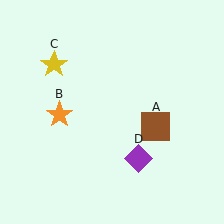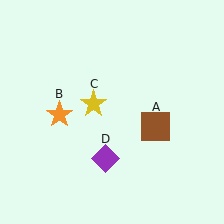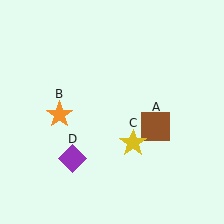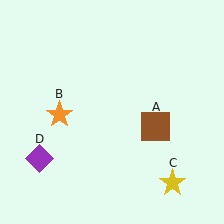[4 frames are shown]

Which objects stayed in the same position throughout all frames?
Brown square (object A) and orange star (object B) remained stationary.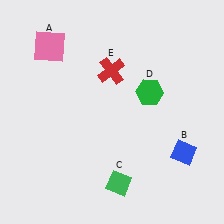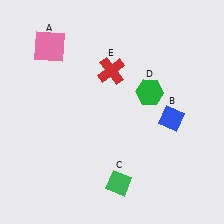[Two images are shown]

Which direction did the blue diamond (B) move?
The blue diamond (B) moved up.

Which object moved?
The blue diamond (B) moved up.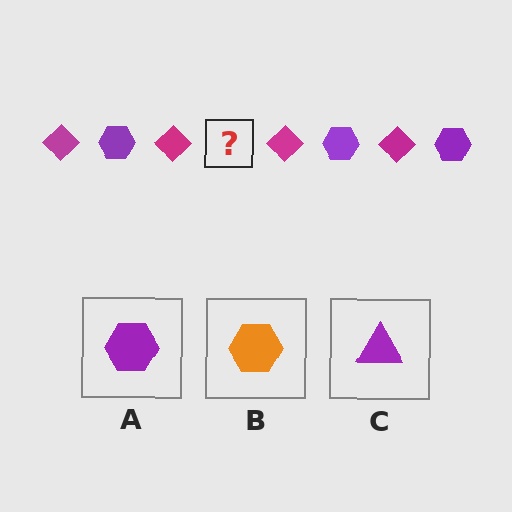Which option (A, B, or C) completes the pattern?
A.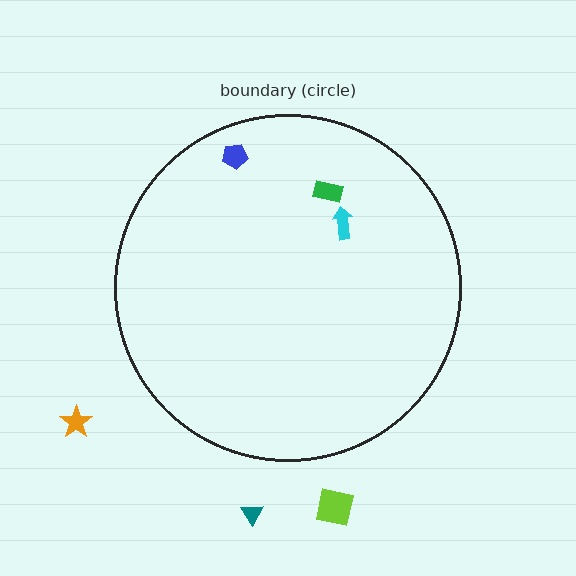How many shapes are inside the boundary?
3 inside, 3 outside.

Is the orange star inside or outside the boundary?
Outside.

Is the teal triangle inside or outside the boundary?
Outside.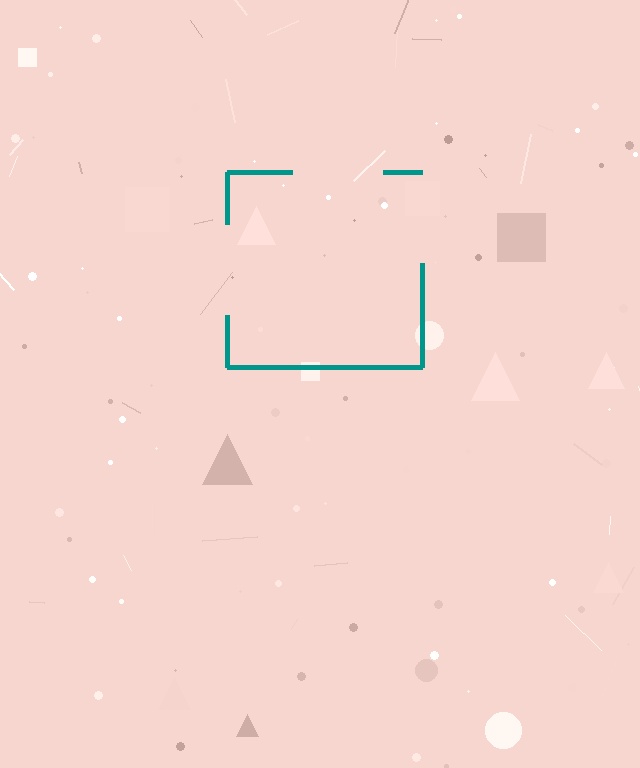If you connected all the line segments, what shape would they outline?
They would outline a square.